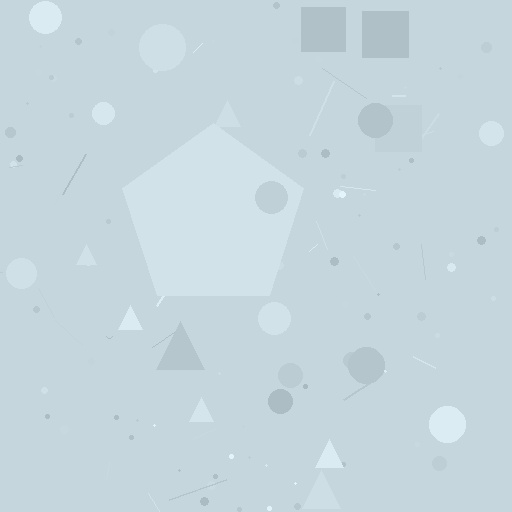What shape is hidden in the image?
A pentagon is hidden in the image.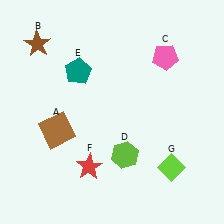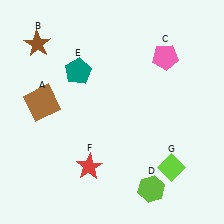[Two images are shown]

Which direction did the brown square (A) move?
The brown square (A) moved up.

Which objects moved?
The objects that moved are: the brown square (A), the lime hexagon (D).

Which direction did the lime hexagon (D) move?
The lime hexagon (D) moved down.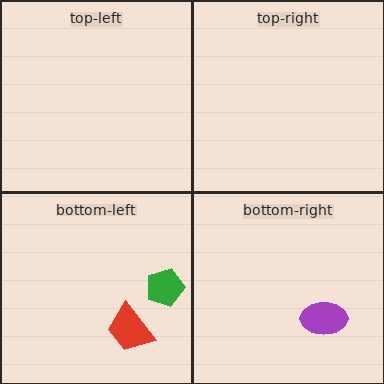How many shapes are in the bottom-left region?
2.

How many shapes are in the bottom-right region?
1.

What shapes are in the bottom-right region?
The purple ellipse.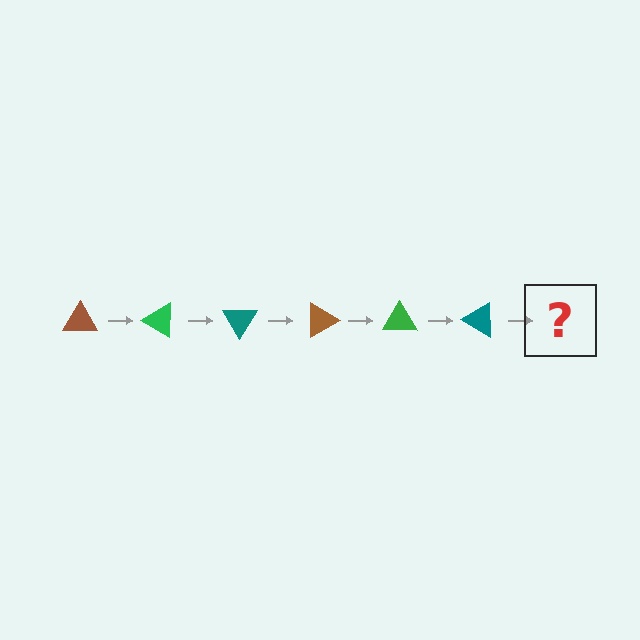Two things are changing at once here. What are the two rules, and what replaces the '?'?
The two rules are that it rotates 30 degrees each step and the color cycles through brown, green, and teal. The '?' should be a brown triangle, rotated 180 degrees from the start.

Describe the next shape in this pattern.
It should be a brown triangle, rotated 180 degrees from the start.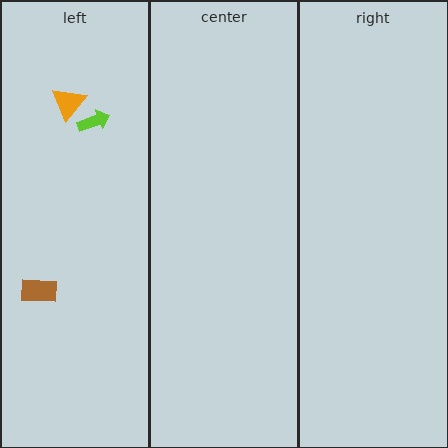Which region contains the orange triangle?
The left region.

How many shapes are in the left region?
3.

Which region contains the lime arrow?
The left region.